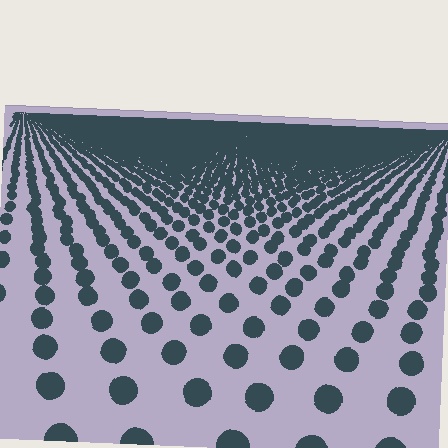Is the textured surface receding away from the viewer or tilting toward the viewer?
The surface is receding away from the viewer. Texture elements get smaller and denser toward the top.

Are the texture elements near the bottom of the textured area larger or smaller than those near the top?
Larger. Near the bottom, elements are closer to the viewer and appear at a bigger on-screen size.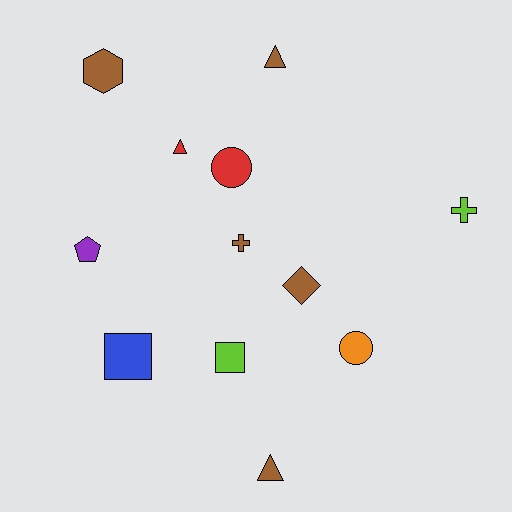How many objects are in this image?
There are 12 objects.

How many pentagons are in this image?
There is 1 pentagon.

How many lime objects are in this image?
There are 2 lime objects.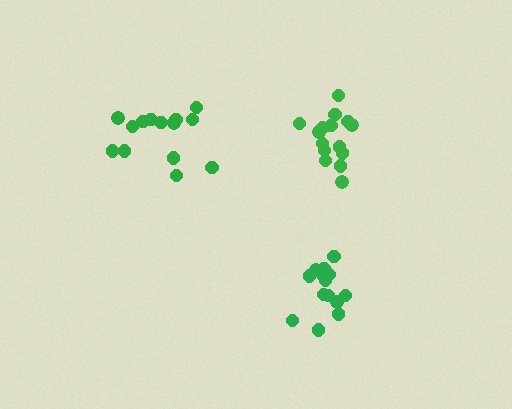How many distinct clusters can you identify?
There are 3 distinct clusters.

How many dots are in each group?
Group 1: 15 dots, Group 2: 14 dots, Group 3: 15 dots (44 total).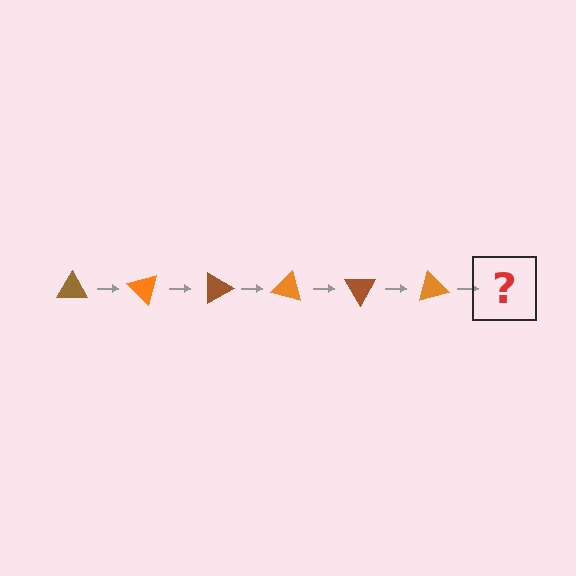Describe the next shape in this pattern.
It should be a brown triangle, rotated 270 degrees from the start.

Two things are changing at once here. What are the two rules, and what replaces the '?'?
The two rules are that it rotates 45 degrees each step and the color cycles through brown and orange. The '?' should be a brown triangle, rotated 270 degrees from the start.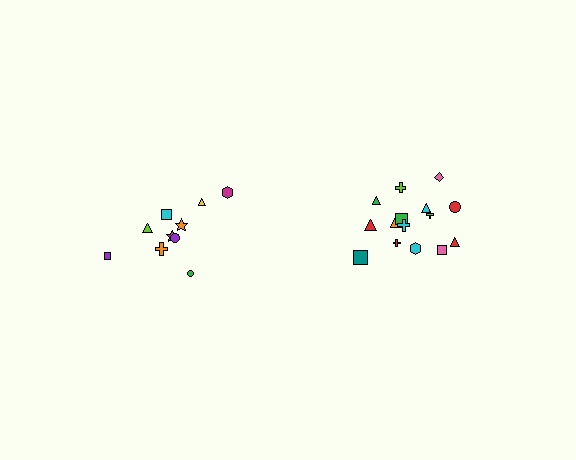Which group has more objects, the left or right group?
The right group.